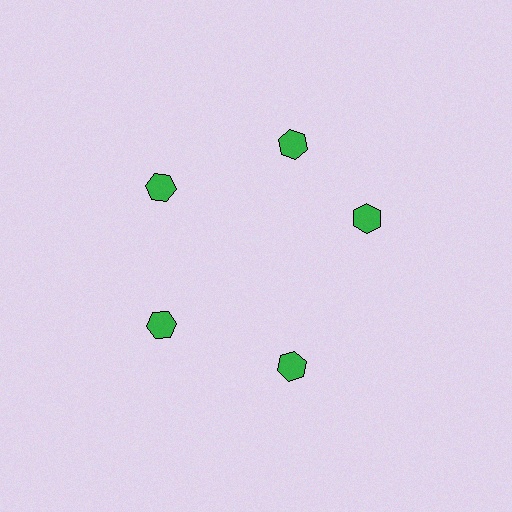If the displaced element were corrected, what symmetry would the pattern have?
It would have 5-fold rotational symmetry — the pattern would map onto itself every 72 degrees.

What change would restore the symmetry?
The symmetry would be restored by rotating it back into even spacing with its neighbors so that all 5 hexagons sit at equal angles and equal distance from the center.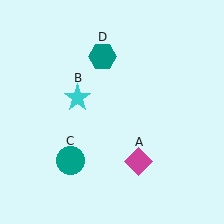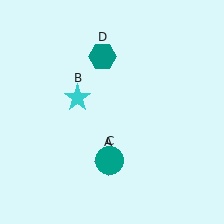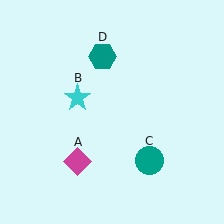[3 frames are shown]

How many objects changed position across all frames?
2 objects changed position: magenta diamond (object A), teal circle (object C).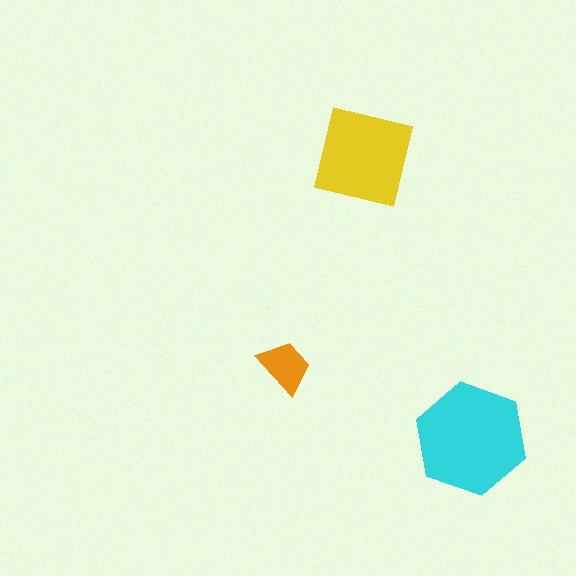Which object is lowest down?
The cyan hexagon is bottommost.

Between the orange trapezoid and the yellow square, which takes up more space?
The yellow square.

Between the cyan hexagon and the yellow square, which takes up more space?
The cyan hexagon.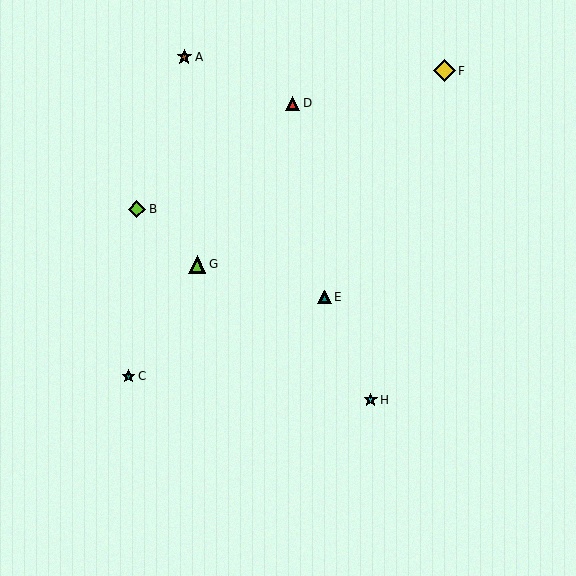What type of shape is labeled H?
Shape H is a cyan star.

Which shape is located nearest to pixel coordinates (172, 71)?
The brown star (labeled A) at (184, 57) is nearest to that location.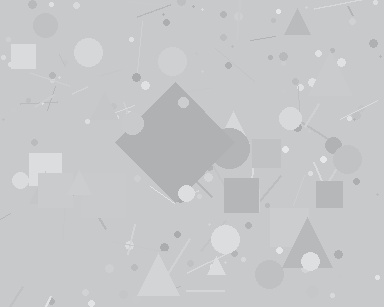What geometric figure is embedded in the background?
A diamond is embedded in the background.